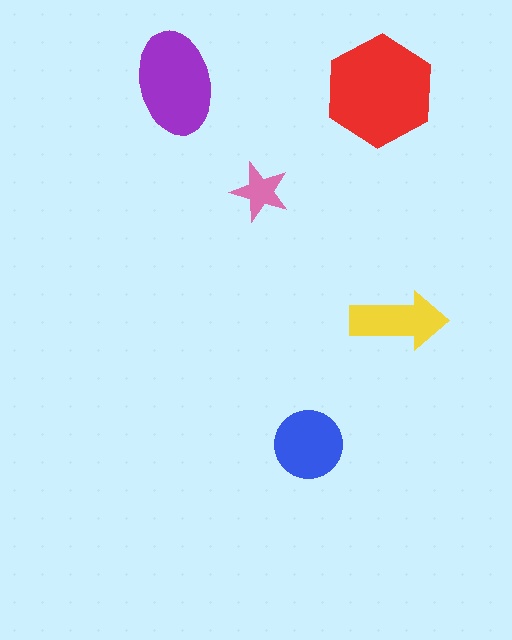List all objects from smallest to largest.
The pink star, the yellow arrow, the blue circle, the purple ellipse, the red hexagon.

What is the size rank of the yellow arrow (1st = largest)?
4th.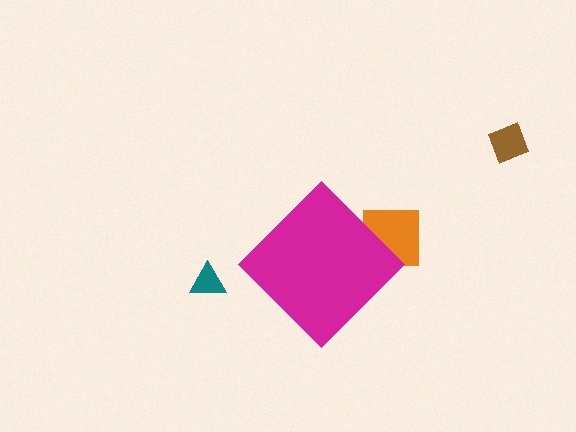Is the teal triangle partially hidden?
No, the teal triangle is fully visible.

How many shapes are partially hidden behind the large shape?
1 shape is partially hidden.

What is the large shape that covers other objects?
A magenta diamond.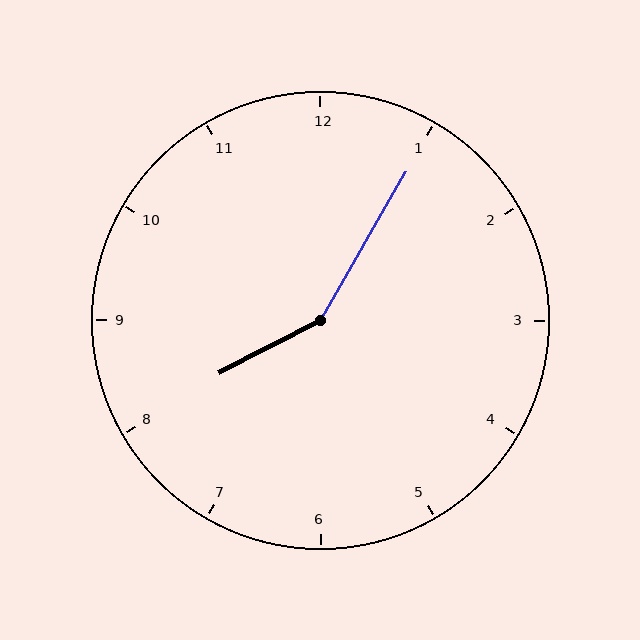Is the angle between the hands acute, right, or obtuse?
It is obtuse.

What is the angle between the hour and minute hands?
Approximately 148 degrees.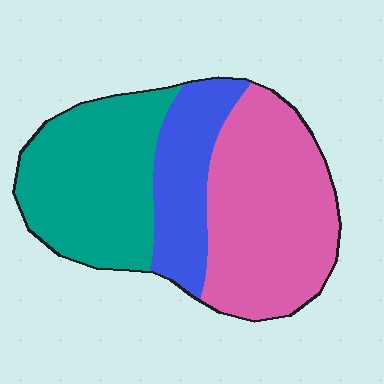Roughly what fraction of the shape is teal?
Teal covers 36% of the shape.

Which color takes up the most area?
Pink, at roughly 45%.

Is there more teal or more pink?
Pink.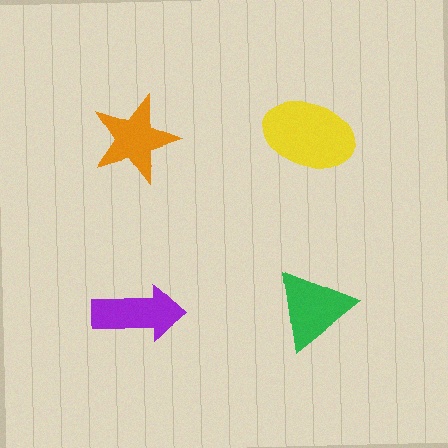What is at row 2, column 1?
A purple arrow.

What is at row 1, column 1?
An orange star.